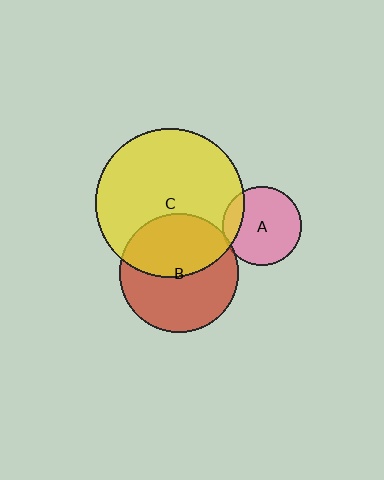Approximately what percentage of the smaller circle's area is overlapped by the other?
Approximately 45%.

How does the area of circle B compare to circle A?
Approximately 2.2 times.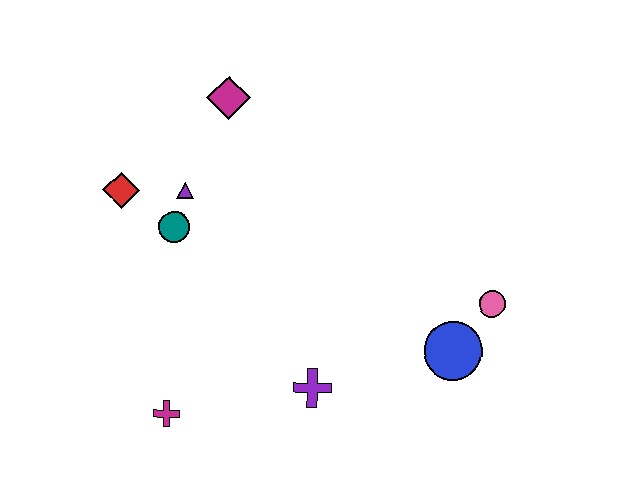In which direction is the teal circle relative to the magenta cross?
The teal circle is above the magenta cross.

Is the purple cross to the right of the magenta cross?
Yes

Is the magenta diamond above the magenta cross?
Yes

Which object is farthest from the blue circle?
The red diamond is farthest from the blue circle.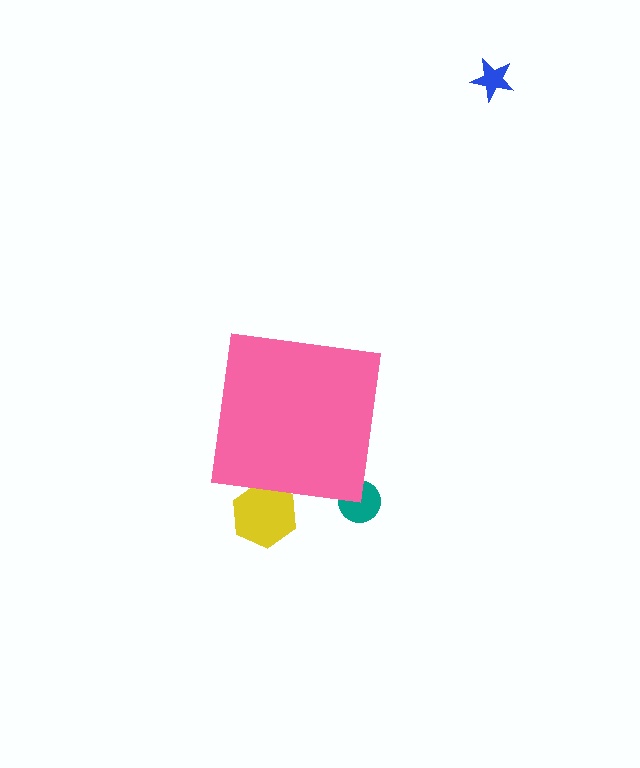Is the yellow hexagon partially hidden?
Yes, the yellow hexagon is partially hidden behind the pink square.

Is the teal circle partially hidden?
Yes, the teal circle is partially hidden behind the pink square.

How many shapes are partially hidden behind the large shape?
2 shapes are partially hidden.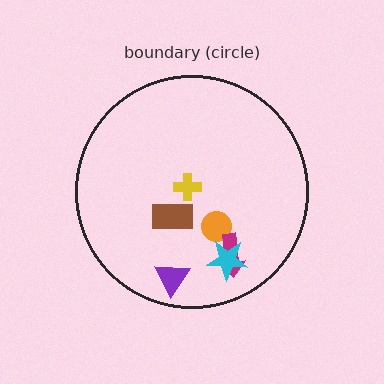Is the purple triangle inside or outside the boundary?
Inside.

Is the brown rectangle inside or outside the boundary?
Inside.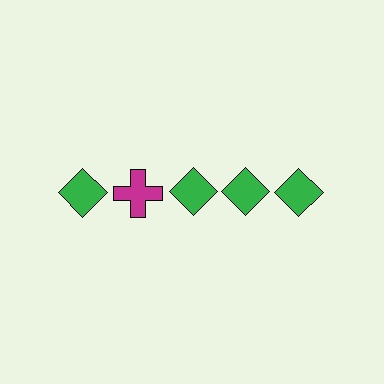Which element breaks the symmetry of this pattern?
The magenta cross in the top row, second from left column breaks the symmetry. All other shapes are green diamonds.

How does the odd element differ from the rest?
It differs in both color (magenta instead of green) and shape (cross instead of diamond).